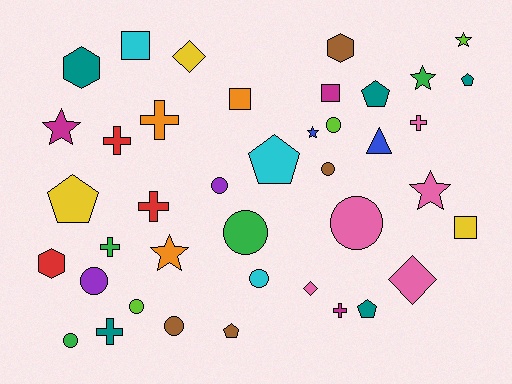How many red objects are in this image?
There are 3 red objects.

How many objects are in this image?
There are 40 objects.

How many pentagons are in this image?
There are 6 pentagons.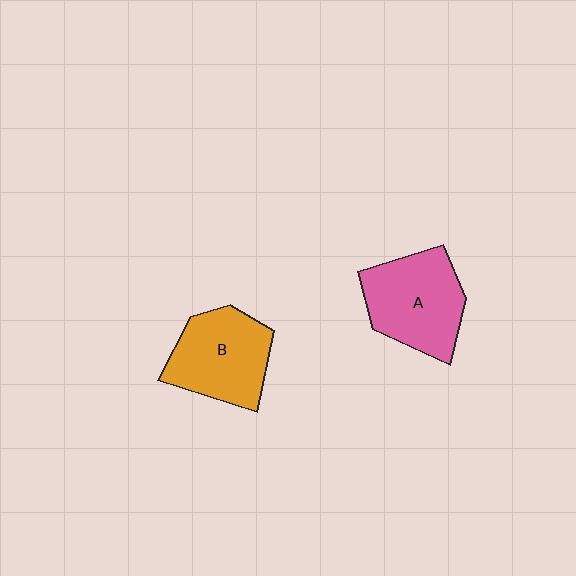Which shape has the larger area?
Shape A (pink).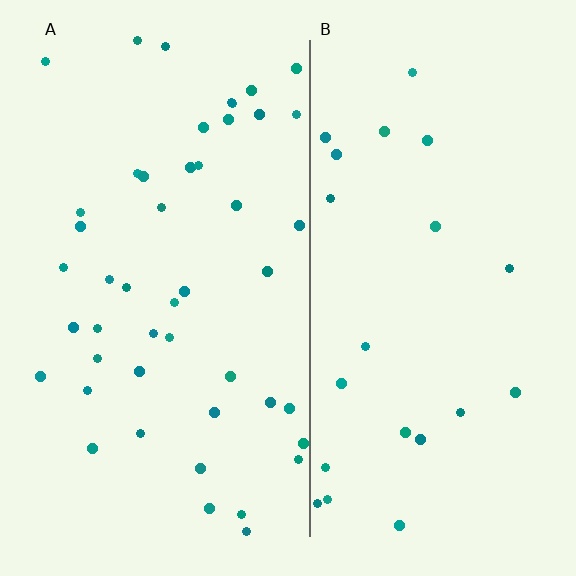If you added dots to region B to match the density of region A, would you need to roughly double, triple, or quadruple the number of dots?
Approximately double.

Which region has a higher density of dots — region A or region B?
A (the left).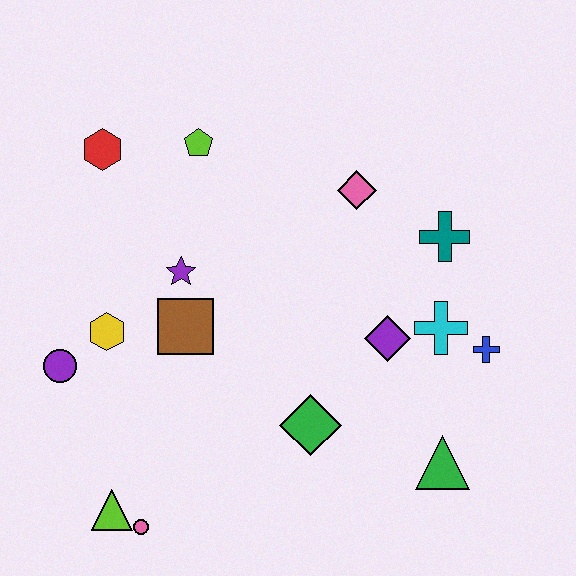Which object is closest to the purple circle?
The yellow hexagon is closest to the purple circle.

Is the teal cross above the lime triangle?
Yes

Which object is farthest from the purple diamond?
The red hexagon is farthest from the purple diamond.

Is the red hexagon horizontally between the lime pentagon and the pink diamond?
No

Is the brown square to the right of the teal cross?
No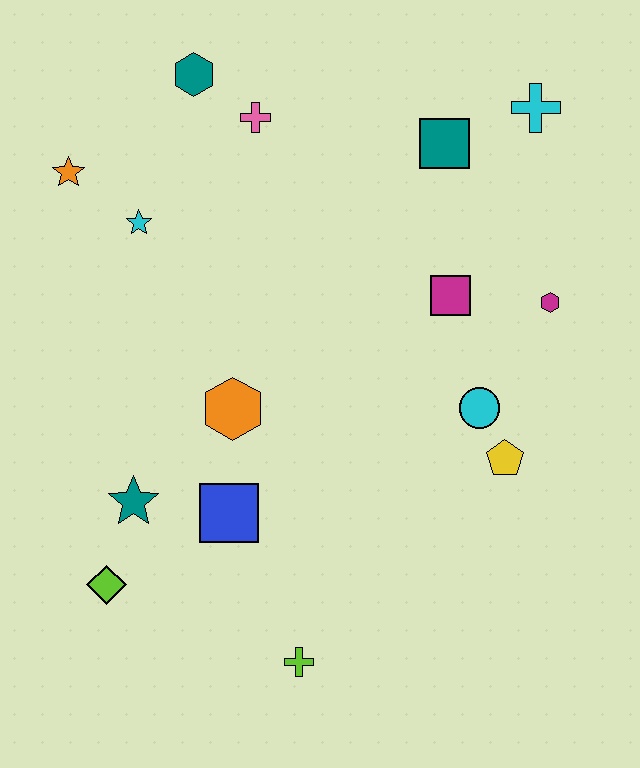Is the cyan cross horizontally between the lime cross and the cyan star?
No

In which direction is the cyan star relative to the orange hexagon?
The cyan star is above the orange hexagon.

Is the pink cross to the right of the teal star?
Yes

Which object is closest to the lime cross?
The blue square is closest to the lime cross.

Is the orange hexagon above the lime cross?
Yes